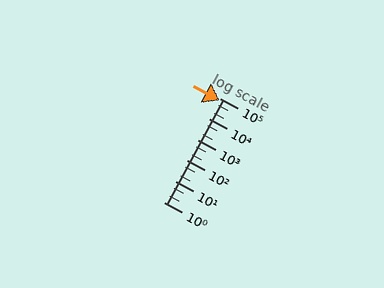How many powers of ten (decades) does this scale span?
The scale spans 5 decades, from 1 to 100000.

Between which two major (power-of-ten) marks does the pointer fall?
The pointer is between 10000 and 100000.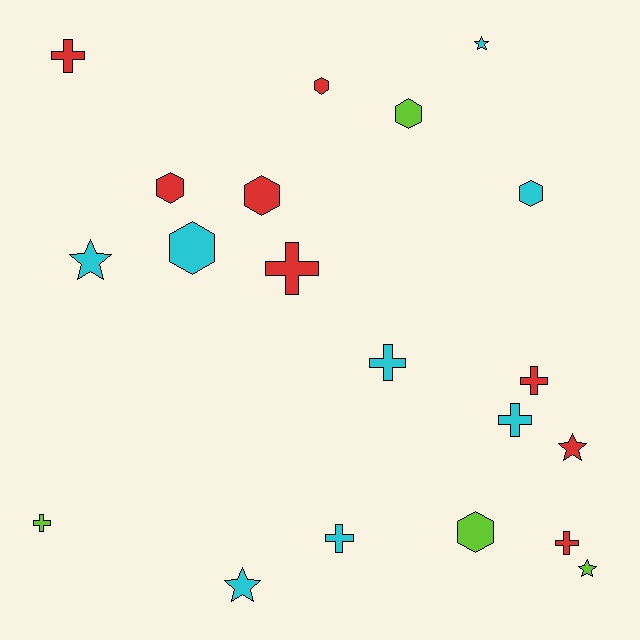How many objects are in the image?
There are 20 objects.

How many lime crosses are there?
There is 1 lime cross.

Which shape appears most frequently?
Cross, with 8 objects.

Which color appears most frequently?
Cyan, with 8 objects.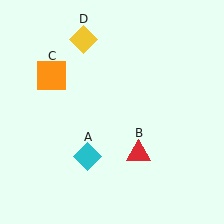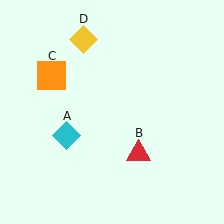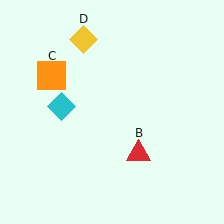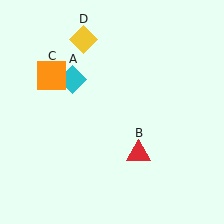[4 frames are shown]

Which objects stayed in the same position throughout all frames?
Red triangle (object B) and orange square (object C) and yellow diamond (object D) remained stationary.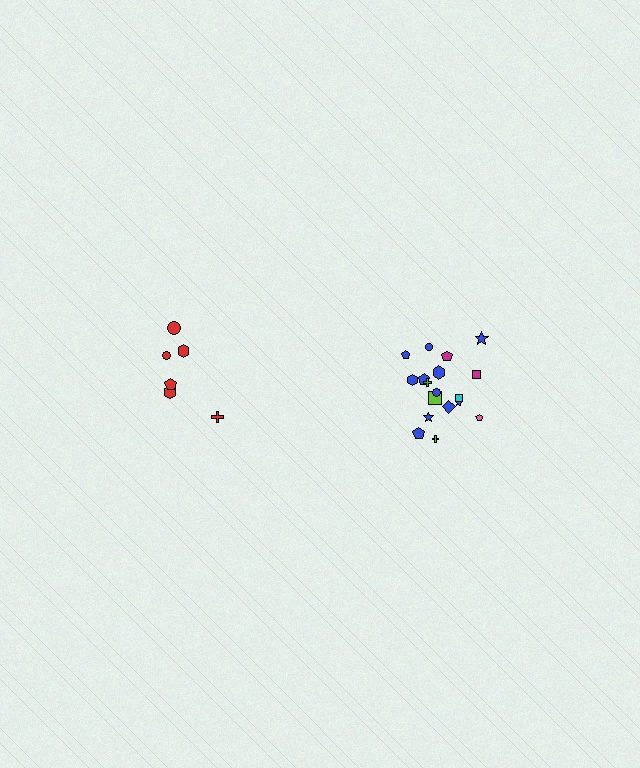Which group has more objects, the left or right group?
The right group.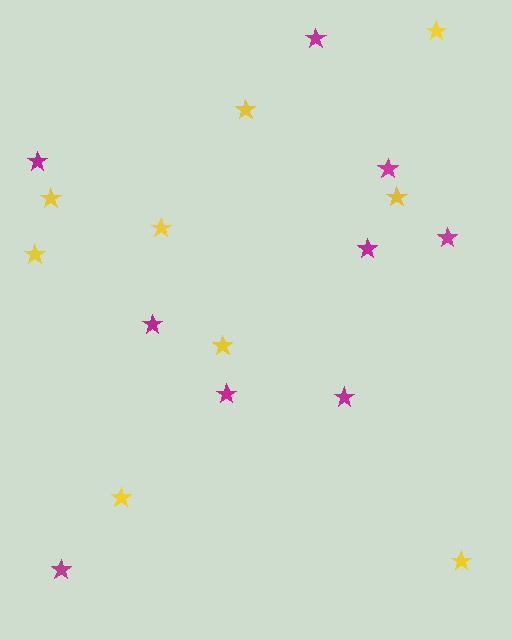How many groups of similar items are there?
There are 2 groups: one group of yellow stars (9) and one group of magenta stars (9).